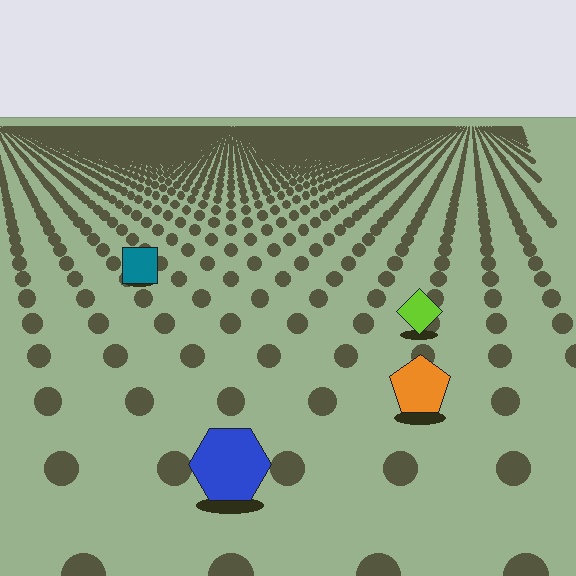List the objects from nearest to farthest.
From nearest to farthest: the blue hexagon, the orange pentagon, the lime diamond, the teal square.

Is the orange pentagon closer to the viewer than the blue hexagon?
No. The blue hexagon is closer — you can tell from the texture gradient: the ground texture is coarser near it.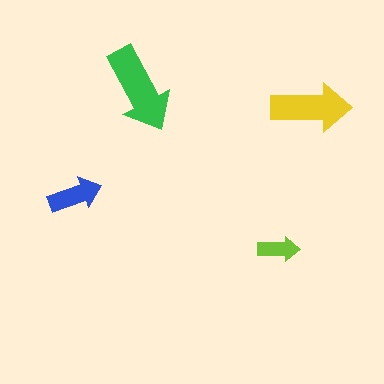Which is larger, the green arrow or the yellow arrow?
The green one.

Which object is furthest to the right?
The yellow arrow is rightmost.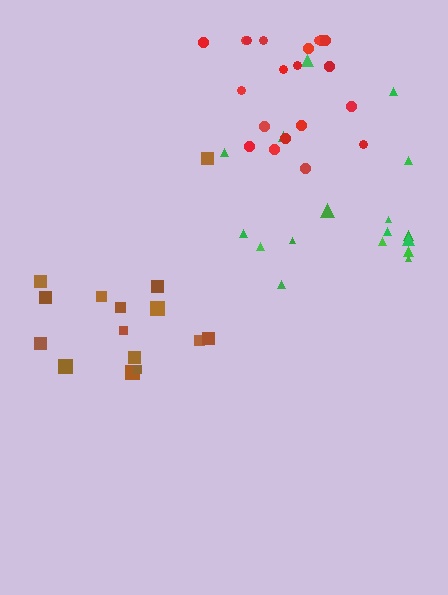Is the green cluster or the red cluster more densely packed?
Red.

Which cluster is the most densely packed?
Red.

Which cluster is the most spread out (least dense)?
Brown.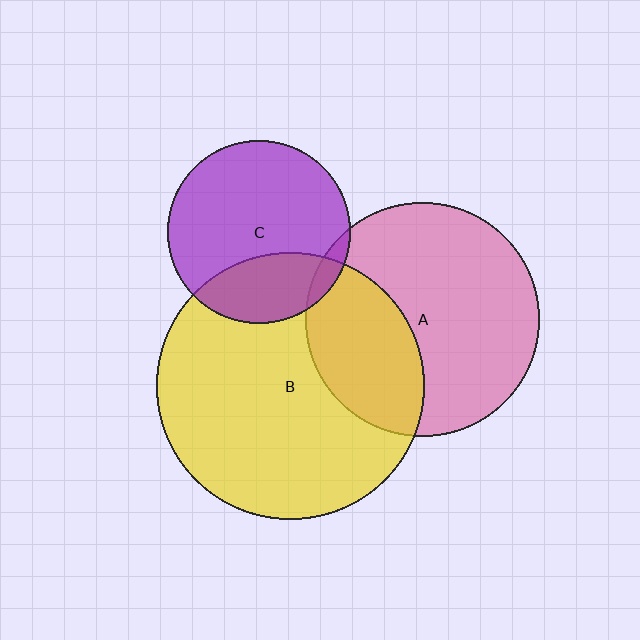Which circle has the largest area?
Circle B (yellow).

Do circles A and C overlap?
Yes.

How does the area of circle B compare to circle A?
Approximately 1.3 times.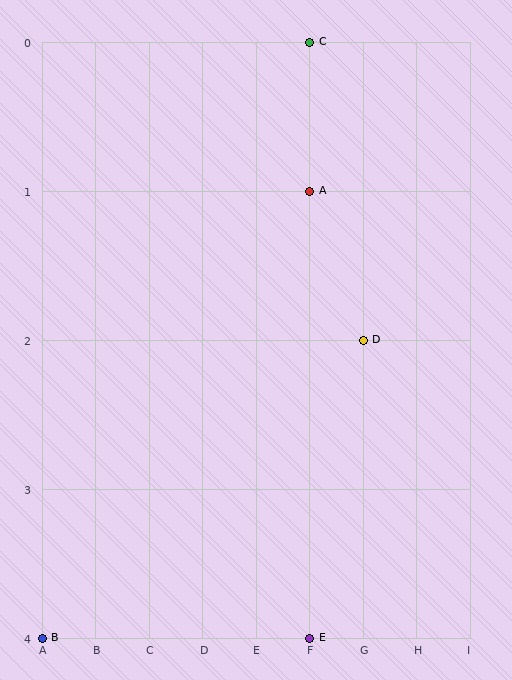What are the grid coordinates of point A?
Point A is at grid coordinates (F, 1).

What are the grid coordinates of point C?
Point C is at grid coordinates (F, 0).